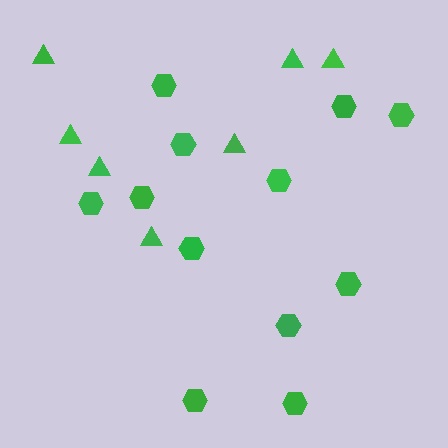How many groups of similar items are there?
There are 2 groups: one group of hexagons (12) and one group of triangles (7).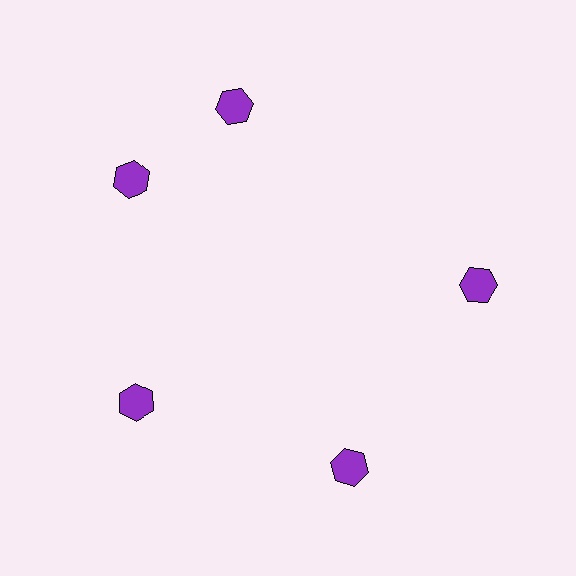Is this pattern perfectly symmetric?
No. The 5 purple hexagons are arranged in a ring, but one element near the 1 o'clock position is rotated out of alignment along the ring, breaking the 5-fold rotational symmetry.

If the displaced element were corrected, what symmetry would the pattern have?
It would have 5-fold rotational symmetry — the pattern would map onto itself every 72 degrees.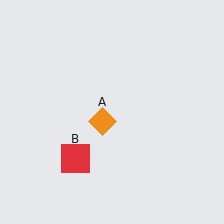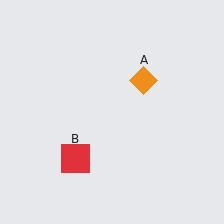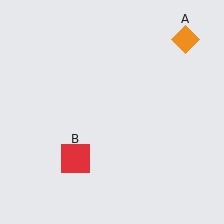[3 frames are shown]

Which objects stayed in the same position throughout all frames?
Red square (object B) remained stationary.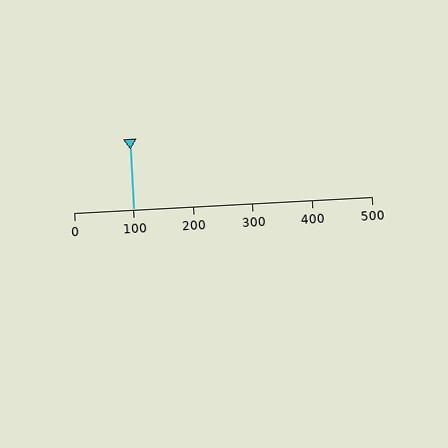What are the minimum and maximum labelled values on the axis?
The axis runs from 0 to 500.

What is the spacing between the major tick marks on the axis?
The major ticks are spaced 100 apart.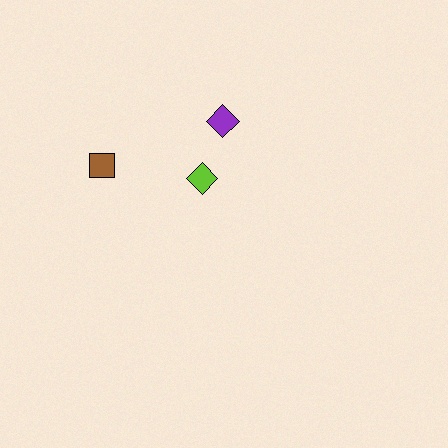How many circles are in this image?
There are no circles.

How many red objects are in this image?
There are no red objects.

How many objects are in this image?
There are 3 objects.